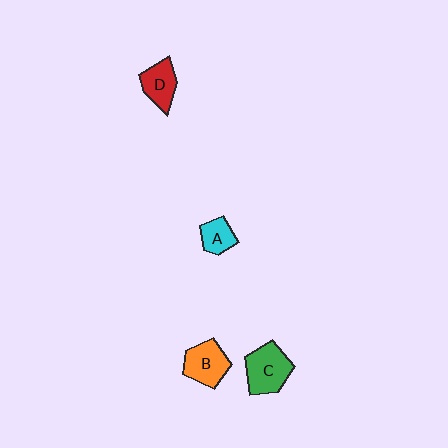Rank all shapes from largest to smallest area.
From largest to smallest: C (green), B (orange), D (red), A (cyan).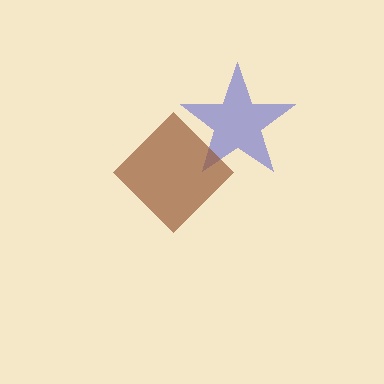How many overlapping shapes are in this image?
There are 2 overlapping shapes in the image.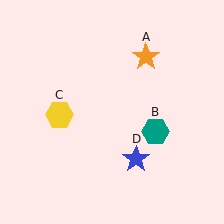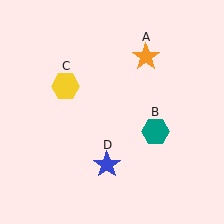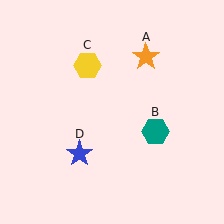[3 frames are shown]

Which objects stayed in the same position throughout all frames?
Orange star (object A) and teal hexagon (object B) remained stationary.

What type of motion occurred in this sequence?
The yellow hexagon (object C), blue star (object D) rotated clockwise around the center of the scene.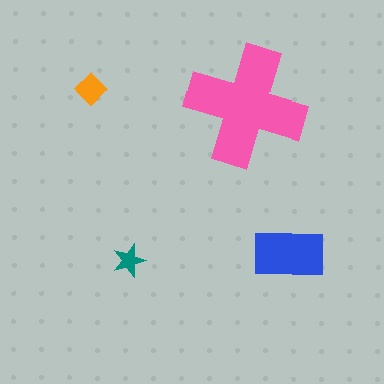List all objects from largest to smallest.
The pink cross, the blue rectangle, the orange diamond, the teal star.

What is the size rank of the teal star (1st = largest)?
4th.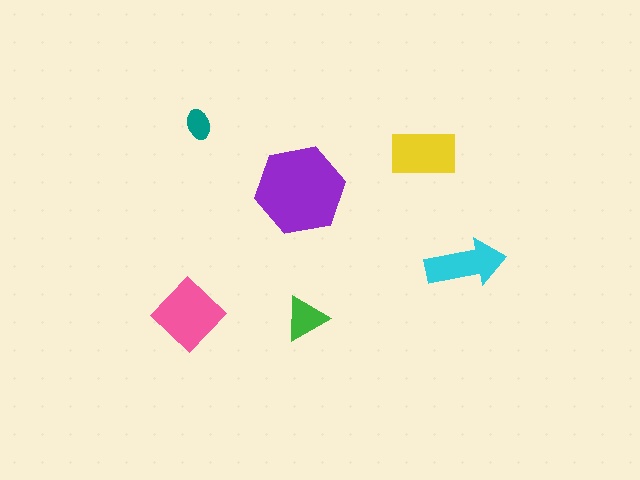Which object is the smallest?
The teal ellipse.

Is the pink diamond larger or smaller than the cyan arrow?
Larger.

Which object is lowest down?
The green triangle is bottommost.